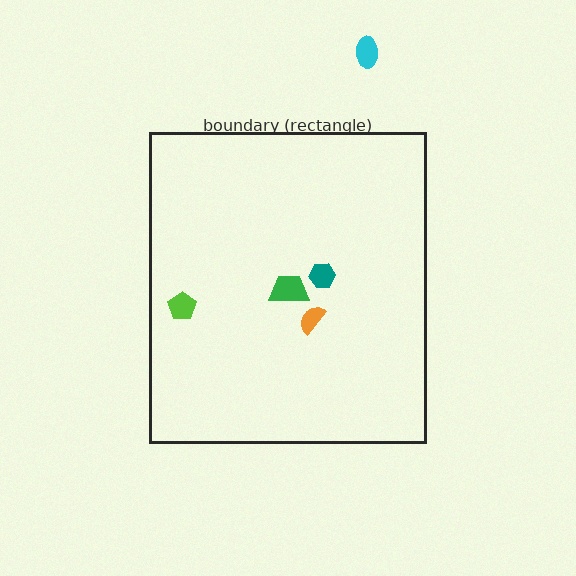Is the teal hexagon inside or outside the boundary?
Inside.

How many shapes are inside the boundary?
4 inside, 1 outside.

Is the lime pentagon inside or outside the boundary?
Inside.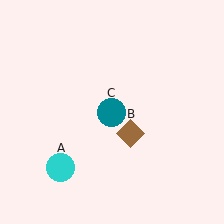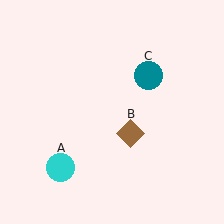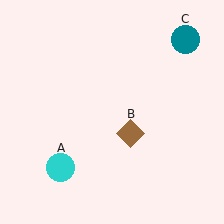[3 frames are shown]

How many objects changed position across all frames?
1 object changed position: teal circle (object C).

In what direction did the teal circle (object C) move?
The teal circle (object C) moved up and to the right.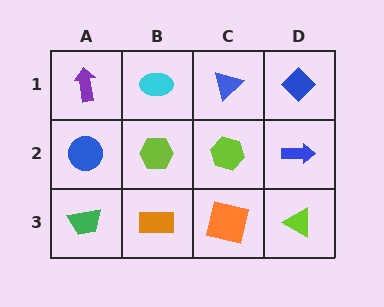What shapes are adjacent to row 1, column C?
A lime hexagon (row 2, column C), a cyan ellipse (row 1, column B), a blue diamond (row 1, column D).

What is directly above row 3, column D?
A blue arrow.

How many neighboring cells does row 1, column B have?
3.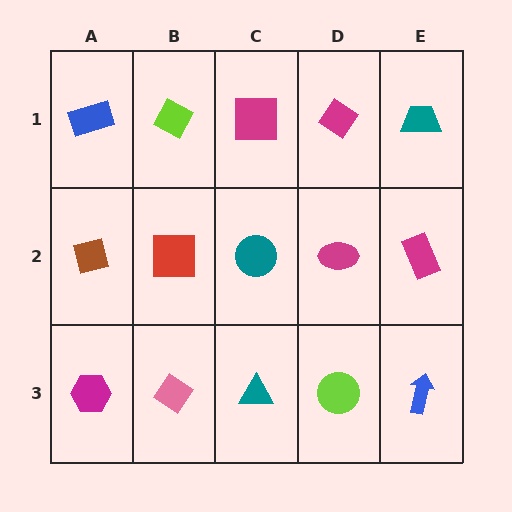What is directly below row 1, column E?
A magenta rectangle.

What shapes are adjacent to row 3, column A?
A brown square (row 2, column A), a pink diamond (row 3, column B).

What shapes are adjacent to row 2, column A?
A blue rectangle (row 1, column A), a magenta hexagon (row 3, column A), a red square (row 2, column B).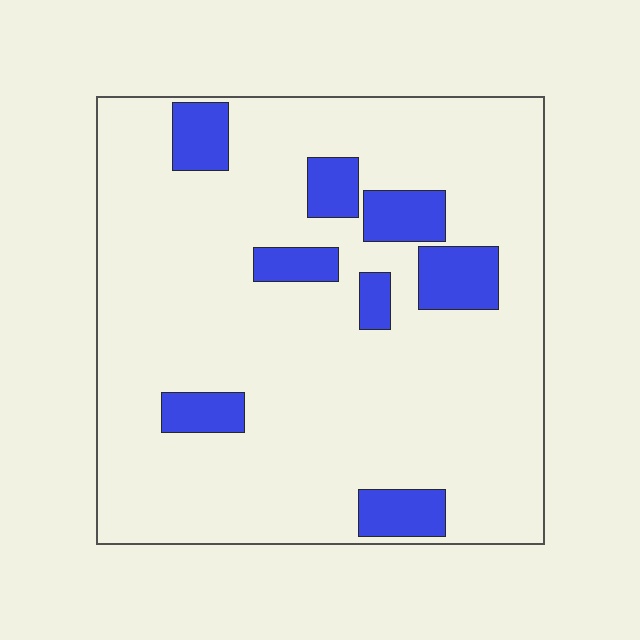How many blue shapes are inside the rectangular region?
8.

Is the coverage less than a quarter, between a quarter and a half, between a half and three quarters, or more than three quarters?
Less than a quarter.